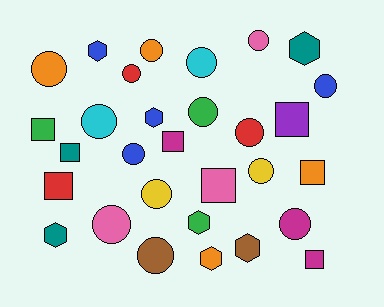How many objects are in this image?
There are 30 objects.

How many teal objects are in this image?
There are 3 teal objects.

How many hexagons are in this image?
There are 7 hexagons.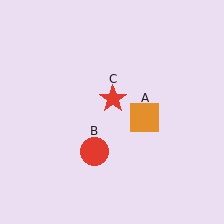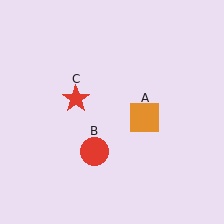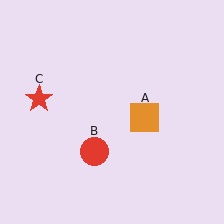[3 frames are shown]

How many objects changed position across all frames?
1 object changed position: red star (object C).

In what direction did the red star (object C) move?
The red star (object C) moved left.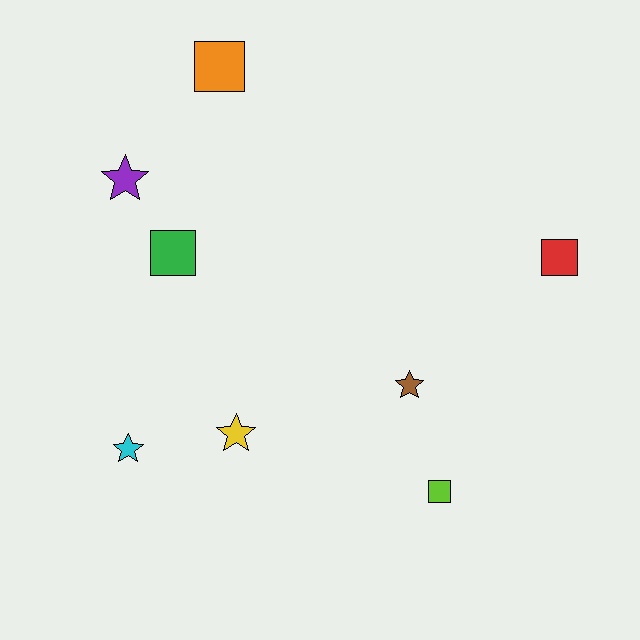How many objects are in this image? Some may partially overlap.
There are 8 objects.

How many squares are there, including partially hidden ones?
There are 4 squares.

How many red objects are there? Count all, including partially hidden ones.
There is 1 red object.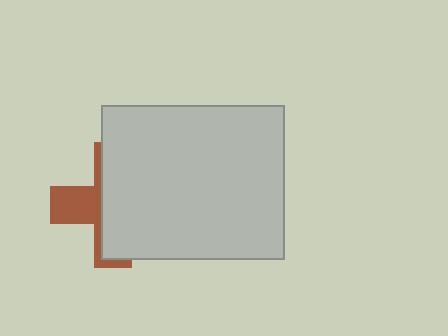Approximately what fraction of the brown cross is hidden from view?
Roughly 64% of the brown cross is hidden behind the light gray rectangle.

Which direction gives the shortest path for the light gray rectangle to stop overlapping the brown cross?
Moving right gives the shortest separation.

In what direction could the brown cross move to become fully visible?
The brown cross could move left. That would shift it out from behind the light gray rectangle entirely.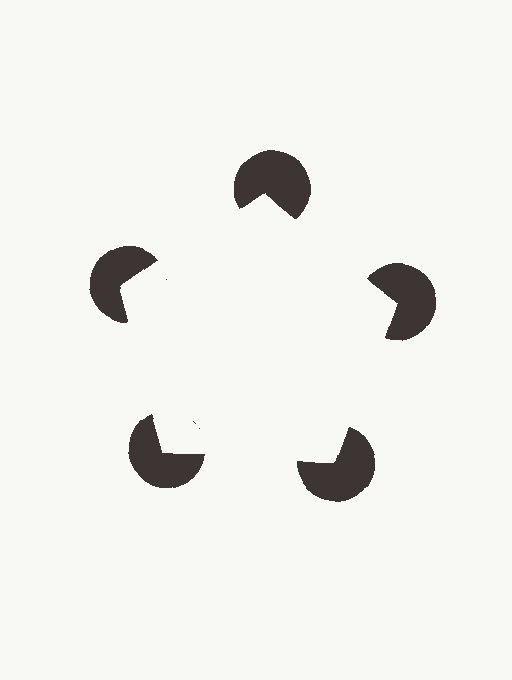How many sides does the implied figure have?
5 sides.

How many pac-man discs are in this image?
There are 5 — one at each vertex of the illusory pentagon.